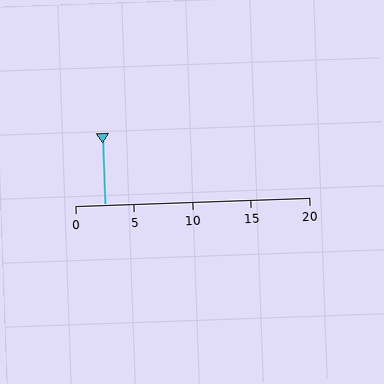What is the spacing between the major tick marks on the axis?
The major ticks are spaced 5 apart.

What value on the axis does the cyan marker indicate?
The marker indicates approximately 2.5.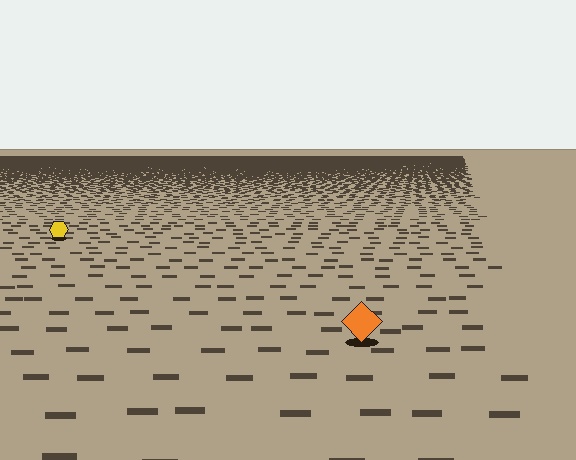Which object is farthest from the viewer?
The yellow hexagon is farthest from the viewer. It appears smaller and the ground texture around it is denser.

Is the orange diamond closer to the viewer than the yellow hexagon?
Yes. The orange diamond is closer — you can tell from the texture gradient: the ground texture is coarser near it.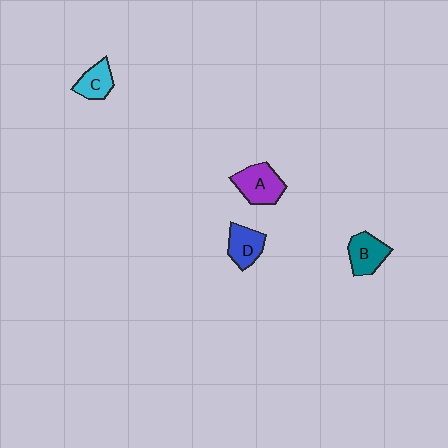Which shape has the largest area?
Shape A (purple).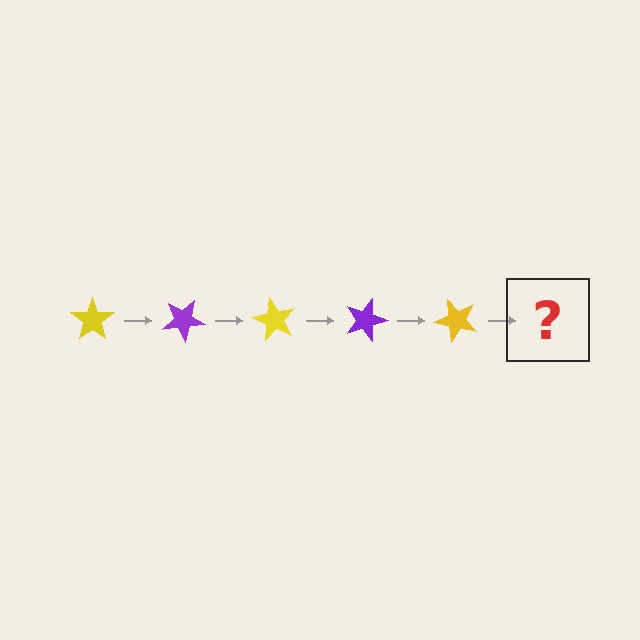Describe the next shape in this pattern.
It should be a purple star, rotated 150 degrees from the start.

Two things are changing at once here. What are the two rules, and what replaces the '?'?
The two rules are that it rotates 30 degrees each step and the color cycles through yellow and purple. The '?' should be a purple star, rotated 150 degrees from the start.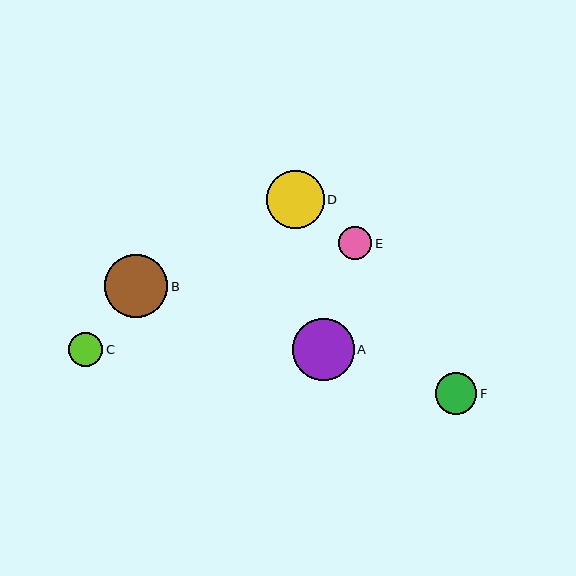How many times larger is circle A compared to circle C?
Circle A is approximately 1.8 times the size of circle C.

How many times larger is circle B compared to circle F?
Circle B is approximately 1.5 times the size of circle F.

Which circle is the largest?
Circle B is the largest with a size of approximately 63 pixels.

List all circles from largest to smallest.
From largest to smallest: B, A, D, F, C, E.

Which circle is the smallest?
Circle E is the smallest with a size of approximately 34 pixels.